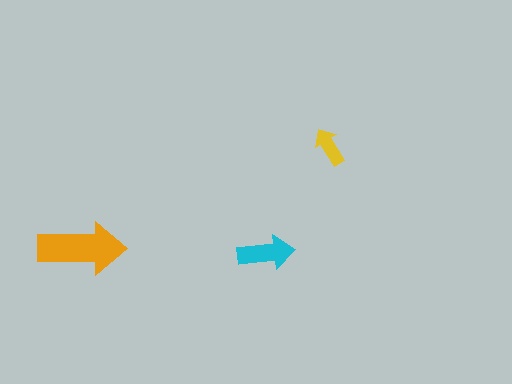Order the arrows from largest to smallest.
the orange one, the cyan one, the yellow one.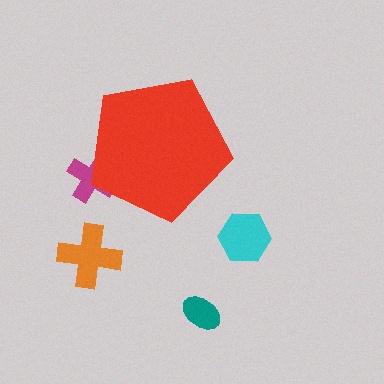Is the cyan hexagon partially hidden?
No, the cyan hexagon is fully visible.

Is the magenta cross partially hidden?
Yes, the magenta cross is partially hidden behind the red pentagon.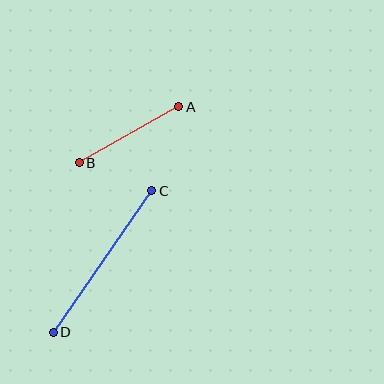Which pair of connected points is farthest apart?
Points C and D are farthest apart.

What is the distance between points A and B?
The distance is approximately 114 pixels.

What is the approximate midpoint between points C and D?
The midpoint is at approximately (102, 261) pixels.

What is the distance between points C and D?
The distance is approximately 172 pixels.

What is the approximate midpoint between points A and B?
The midpoint is at approximately (129, 135) pixels.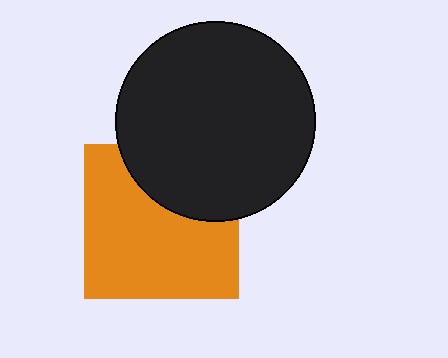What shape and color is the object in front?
The object in front is a black circle.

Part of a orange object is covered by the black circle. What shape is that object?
It is a square.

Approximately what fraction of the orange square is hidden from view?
Roughly 31% of the orange square is hidden behind the black circle.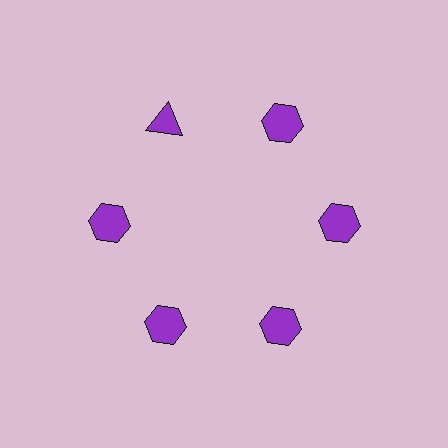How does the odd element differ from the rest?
It has a different shape: triangle instead of hexagon.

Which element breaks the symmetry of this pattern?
The purple triangle at roughly the 11 o'clock position breaks the symmetry. All other shapes are purple hexagons.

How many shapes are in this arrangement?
There are 6 shapes arranged in a ring pattern.